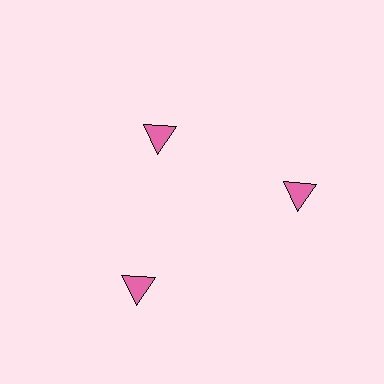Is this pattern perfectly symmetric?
No. The 3 pink triangles are arranged in a ring, but one element near the 11 o'clock position is pulled inward toward the center, breaking the 3-fold rotational symmetry.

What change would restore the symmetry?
The symmetry would be restored by moving it outward, back onto the ring so that all 3 triangles sit at equal angles and equal distance from the center.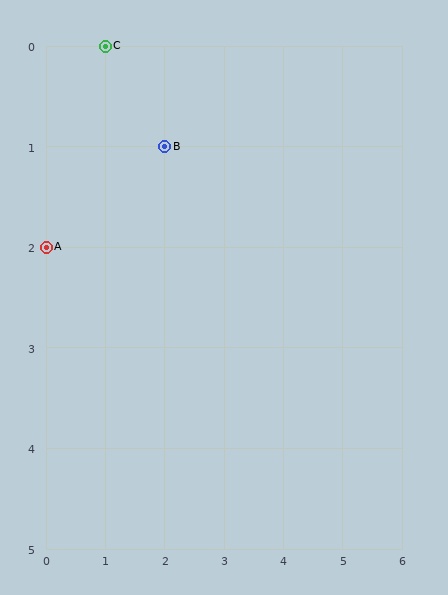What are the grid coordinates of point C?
Point C is at grid coordinates (1, 0).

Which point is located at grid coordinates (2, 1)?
Point B is at (2, 1).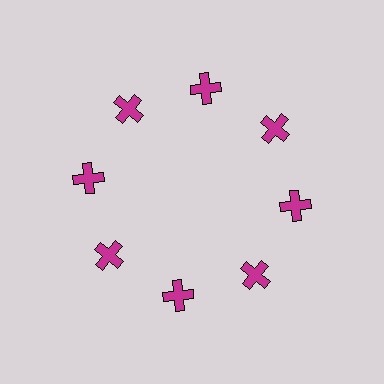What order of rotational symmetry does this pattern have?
This pattern has 8-fold rotational symmetry.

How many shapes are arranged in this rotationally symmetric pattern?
There are 8 shapes, arranged in 8 groups of 1.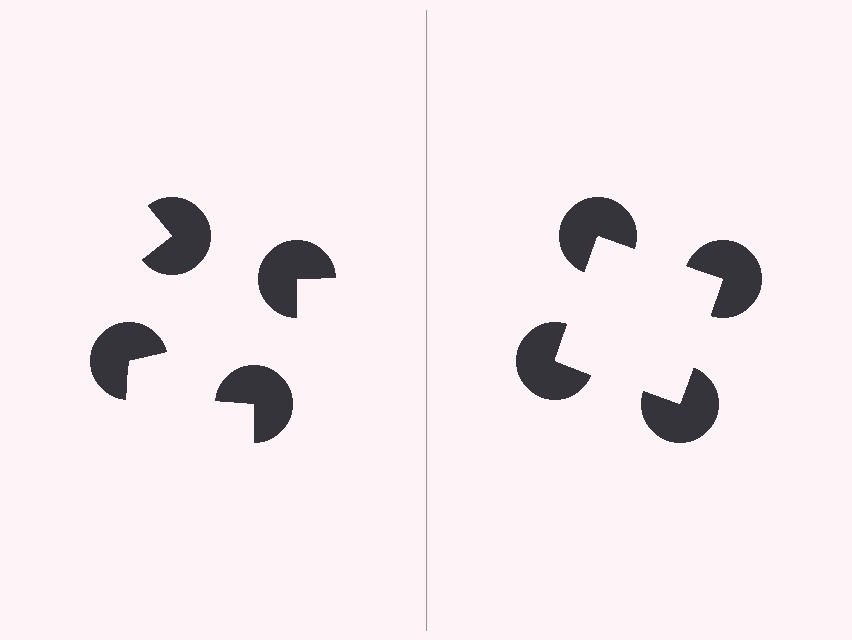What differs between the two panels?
The pac-man discs are positioned identically on both sides; only the wedge orientations differ. On the right they align to a square; on the left they are misaligned.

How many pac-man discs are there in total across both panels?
8 — 4 on each side.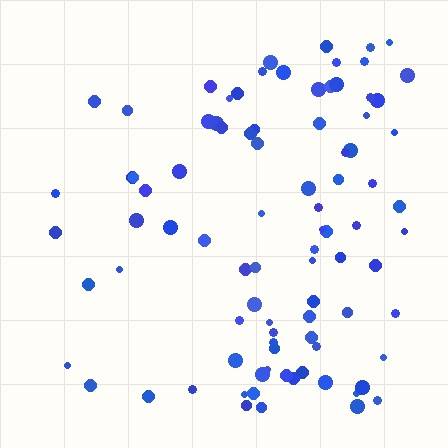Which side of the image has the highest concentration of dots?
The right.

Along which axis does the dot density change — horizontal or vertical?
Horizontal.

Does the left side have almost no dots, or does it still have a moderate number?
Still a moderate number, just noticeably fewer than the right.